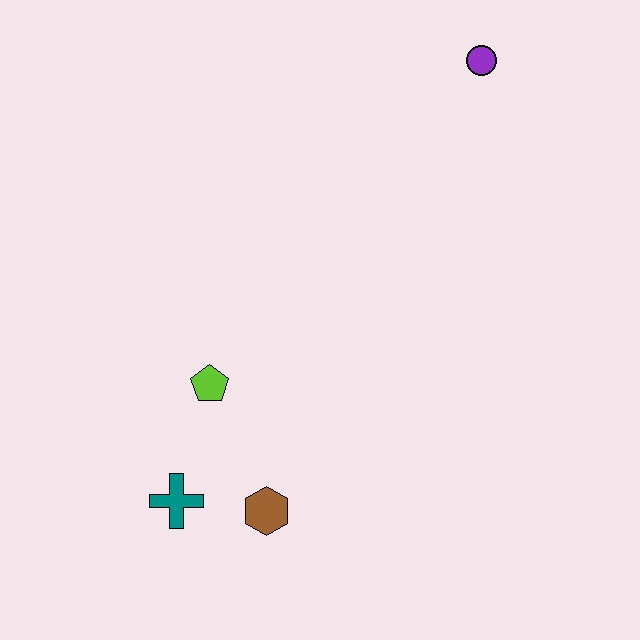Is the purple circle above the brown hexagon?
Yes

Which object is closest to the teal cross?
The brown hexagon is closest to the teal cross.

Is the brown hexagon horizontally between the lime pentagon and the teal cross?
No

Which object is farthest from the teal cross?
The purple circle is farthest from the teal cross.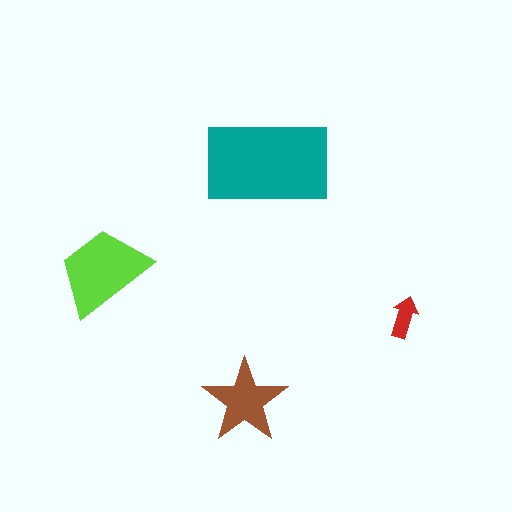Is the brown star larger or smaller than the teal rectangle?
Smaller.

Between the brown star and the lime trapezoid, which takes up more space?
The lime trapezoid.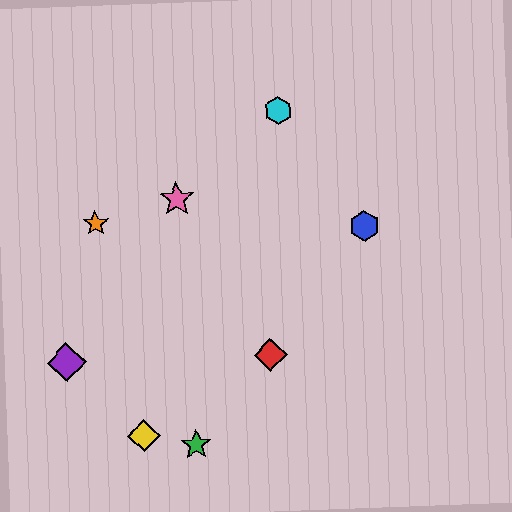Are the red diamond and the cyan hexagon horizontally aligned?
No, the red diamond is at y≈355 and the cyan hexagon is at y≈111.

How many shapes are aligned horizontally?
2 shapes (the red diamond, the purple diamond) are aligned horizontally.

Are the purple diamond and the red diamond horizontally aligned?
Yes, both are at y≈362.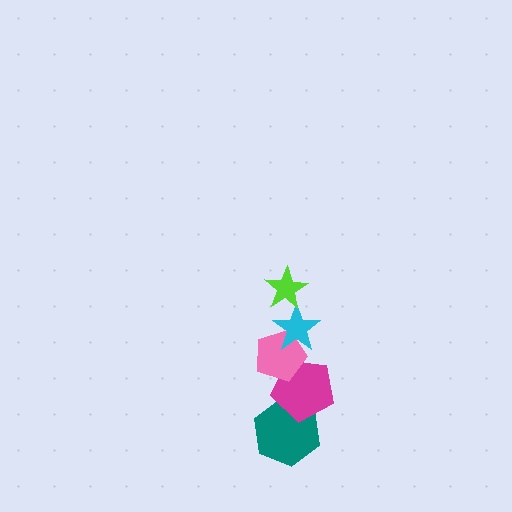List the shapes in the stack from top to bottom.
From top to bottom: the lime star, the cyan star, the pink pentagon, the magenta pentagon, the teal hexagon.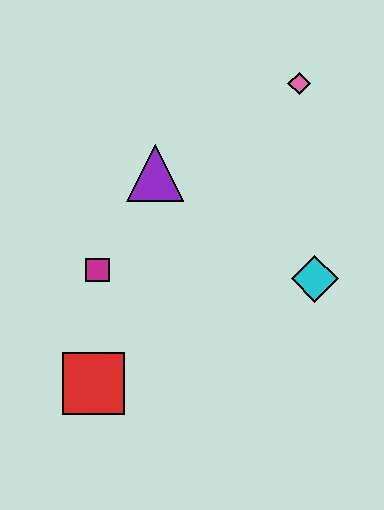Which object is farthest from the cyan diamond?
The red square is farthest from the cyan diamond.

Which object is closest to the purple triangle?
The magenta square is closest to the purple triangle.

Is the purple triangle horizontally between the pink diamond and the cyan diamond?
No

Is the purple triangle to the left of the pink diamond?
Yes